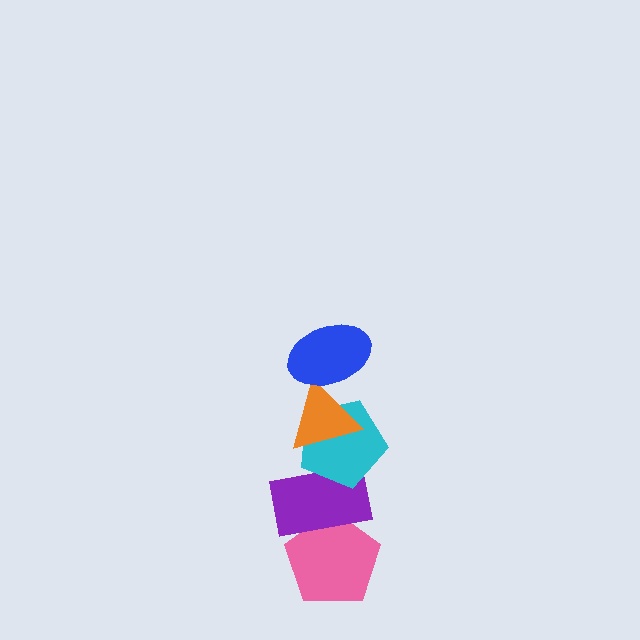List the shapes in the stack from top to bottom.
From top to bottom: the blue ellipse, the orange triangle, the cyan pentagon, the purple rectangle, the pink pentagon.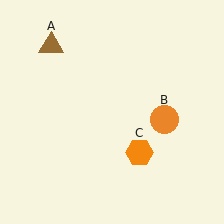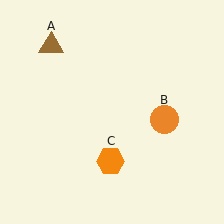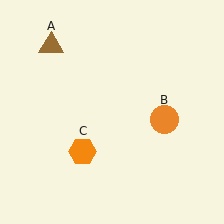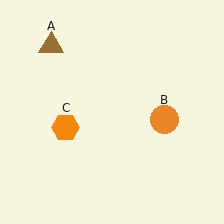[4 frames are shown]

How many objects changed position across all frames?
1 object changed position: orange hexagon (object C).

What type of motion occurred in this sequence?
The orange hexagon (object C) rotated clockwise around the center of the scene.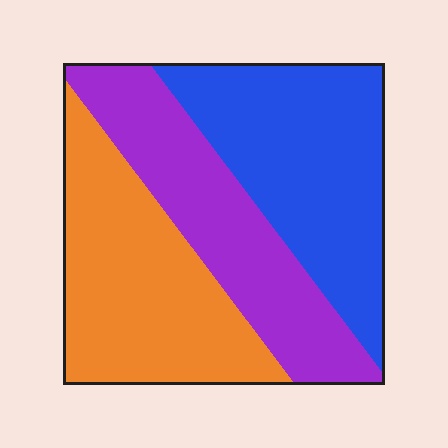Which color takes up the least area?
Purple, at roughly 30%.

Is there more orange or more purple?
Orange.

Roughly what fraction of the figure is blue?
Blue takes up between a quarter and a half of the figure.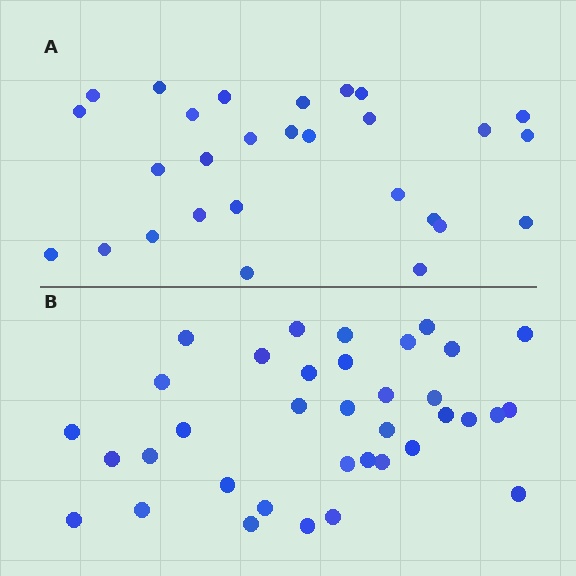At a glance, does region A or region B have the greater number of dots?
Region B (the bottom region) has more dots.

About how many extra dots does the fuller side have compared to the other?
Region B has roughly 8 or so more dots than region A.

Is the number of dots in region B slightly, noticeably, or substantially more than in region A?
Region B has noticeably more, but not dramatically so. The ratio is roughly 1.3 to 1.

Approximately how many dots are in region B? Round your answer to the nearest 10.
About 40 dots. (The exact count is 36, which rounds to 40.)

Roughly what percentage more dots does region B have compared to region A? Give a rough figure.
About 30% more.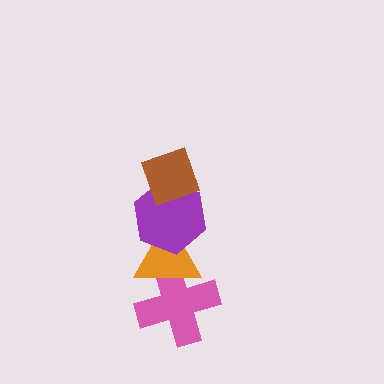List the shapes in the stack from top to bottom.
From top to bottom: the brown diamond, the purple hexagon, the orange triangle, the pink cross.